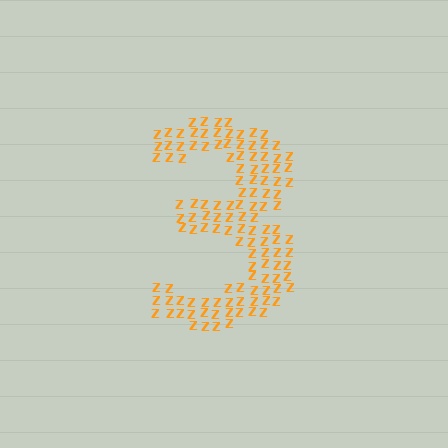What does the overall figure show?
The overall figure shows the digit 3.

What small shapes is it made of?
It is made of small letter Z's.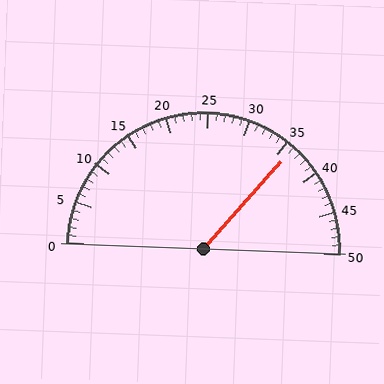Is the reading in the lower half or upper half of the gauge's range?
The reading is in the upper half of the range (0 to 50).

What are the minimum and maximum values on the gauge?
The gauge ranges from 0 to 50.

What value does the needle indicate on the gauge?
The needle indicates approximately 36.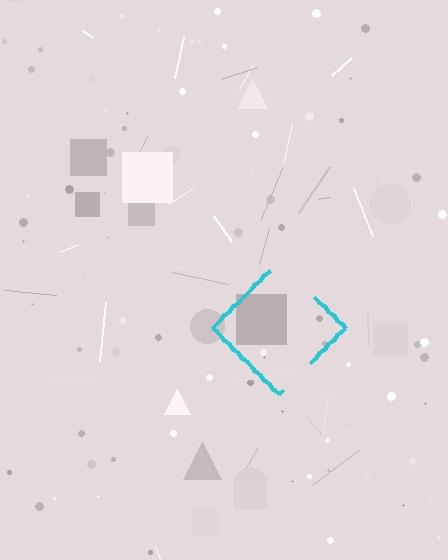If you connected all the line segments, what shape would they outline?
They would outline a diamond.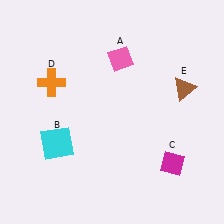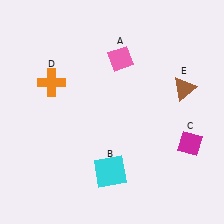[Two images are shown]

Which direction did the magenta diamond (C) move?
The magenta diamond (C) moved up.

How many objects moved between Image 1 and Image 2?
2 objects moved between the two images.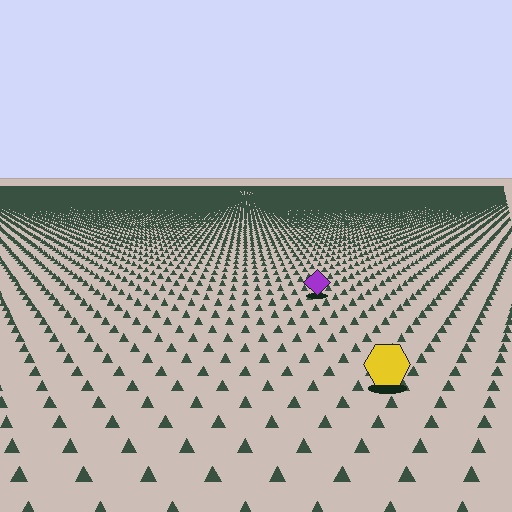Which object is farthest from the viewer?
The purple diamond is farthest from the viewer. It appears smaller and the ground texture around it is denser.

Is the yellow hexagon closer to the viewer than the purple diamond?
Yes. The yellow hexagon is closer — you can tell from the texture gradient: the ground texture is coarser near it.